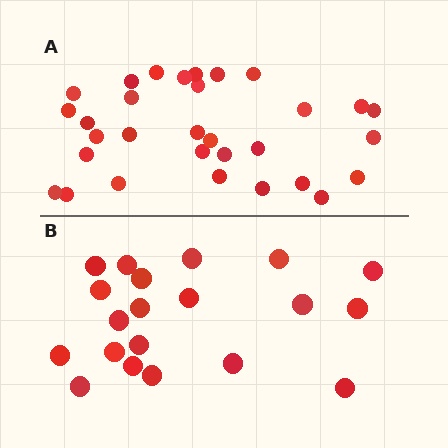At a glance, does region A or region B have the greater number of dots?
Region A (the top region) has more dots.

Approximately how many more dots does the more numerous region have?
Region A has roughly 12 or so more dots than region B.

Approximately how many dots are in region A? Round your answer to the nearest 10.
About 30 dots. (The exact count is 31, which rounds to 30.)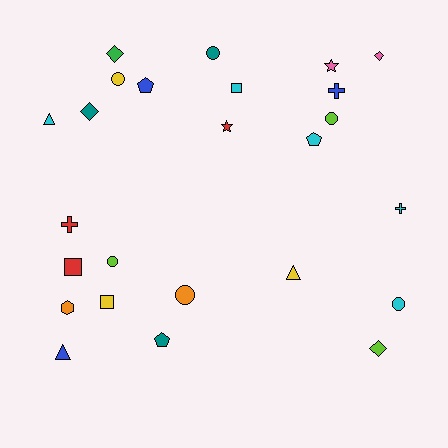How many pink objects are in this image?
There are 2 pink objects.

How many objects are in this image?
There are 25 objects.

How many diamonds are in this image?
There are 4 diamonds.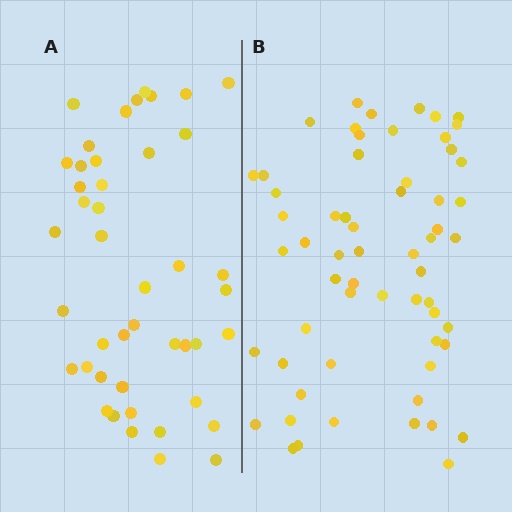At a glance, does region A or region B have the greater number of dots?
Region B (the right region) has more dots.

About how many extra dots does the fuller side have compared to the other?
Region B has approximately 15 more dots than region A.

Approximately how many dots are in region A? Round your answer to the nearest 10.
About 40 dots. (The exact count is 44, which rounds to 40.)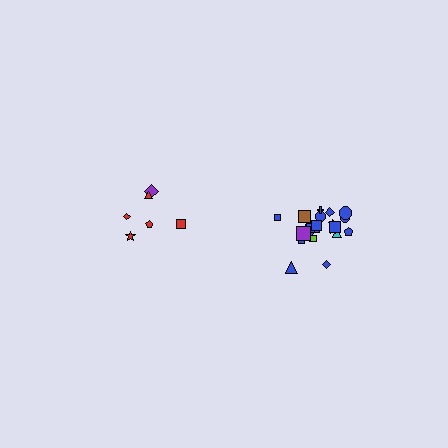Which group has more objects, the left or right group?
The right group.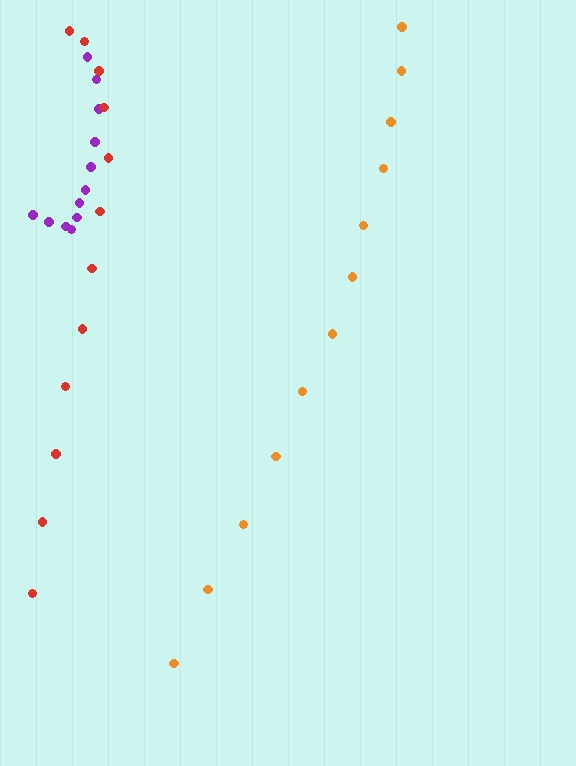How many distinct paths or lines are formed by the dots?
There are 3 distinct paths.